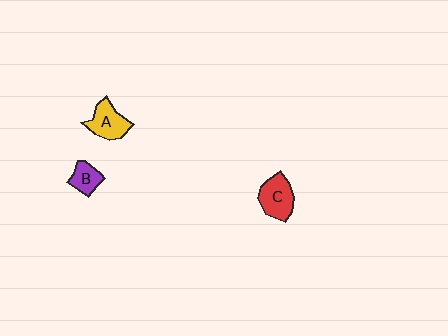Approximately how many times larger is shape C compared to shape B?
Approximately 1.6 times.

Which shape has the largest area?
Shape C (red).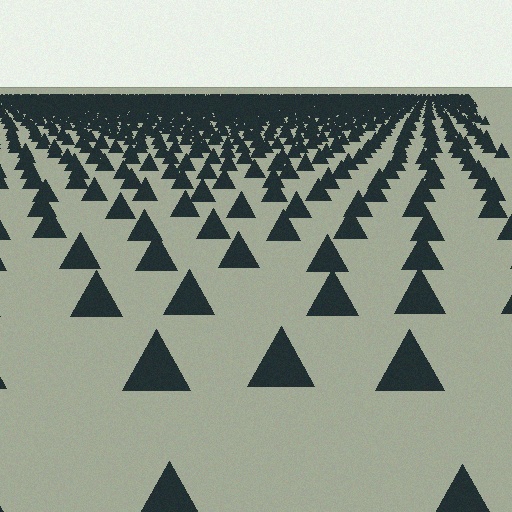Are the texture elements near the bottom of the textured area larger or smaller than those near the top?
Larger. Near the bottom, elements are closer to the viewer and appear at a bigger on-screen size.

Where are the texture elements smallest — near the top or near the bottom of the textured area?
Near the top.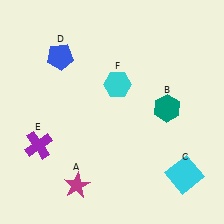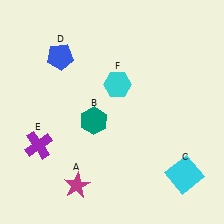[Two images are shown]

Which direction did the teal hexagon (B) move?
The teal hexagon (B) moved left.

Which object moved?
The teal hexagon (B) moved left.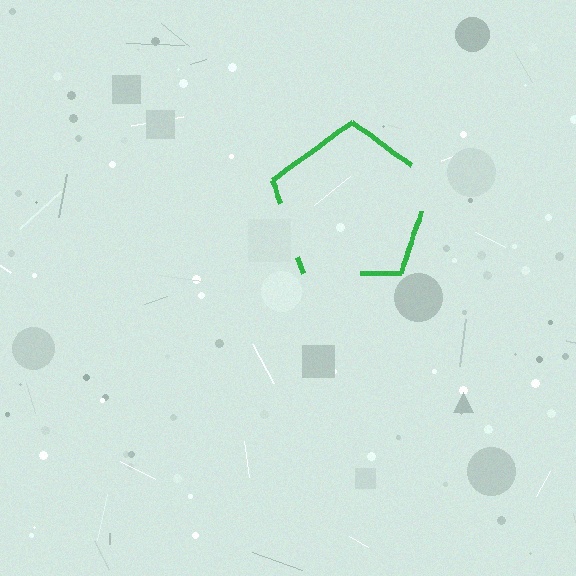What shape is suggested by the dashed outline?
The dashed outline suggests a pentagon.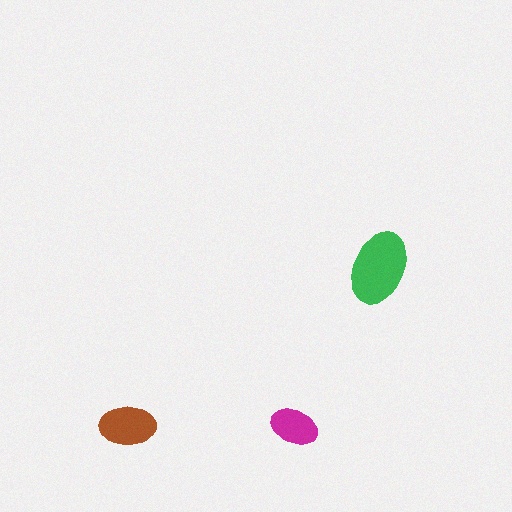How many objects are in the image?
There are 3 objects in the image.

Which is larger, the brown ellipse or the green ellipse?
The green one.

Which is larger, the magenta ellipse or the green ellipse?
The green one.